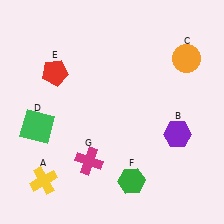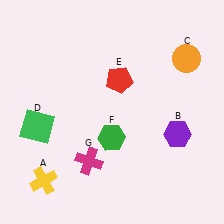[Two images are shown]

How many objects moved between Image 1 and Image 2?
2 objects moved between the two images.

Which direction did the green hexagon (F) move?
The green hexagon (F) moved up.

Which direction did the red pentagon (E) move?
The red pentagon (E) moved right.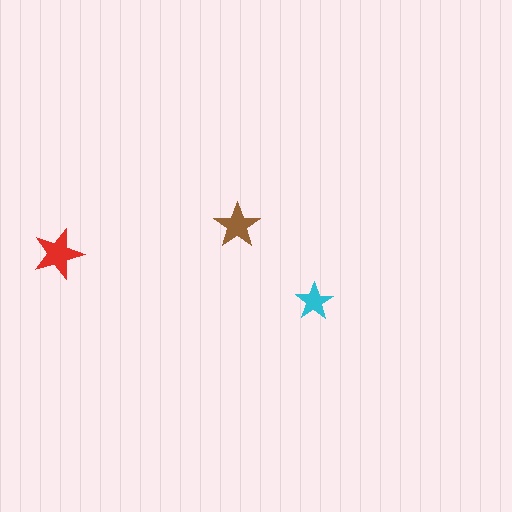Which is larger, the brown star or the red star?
The red one.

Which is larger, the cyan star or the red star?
The red one.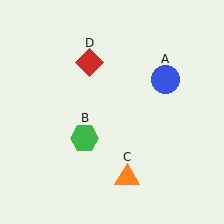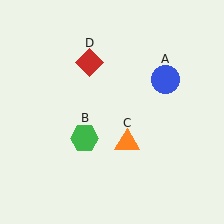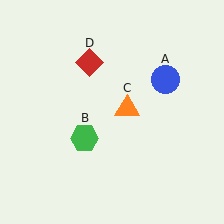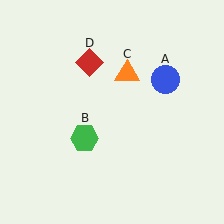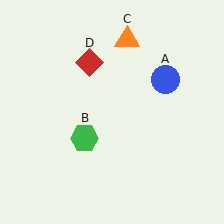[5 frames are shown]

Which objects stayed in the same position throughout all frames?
Blue circle (object A) and green hexagon (object B) and red diamond (object D) remained stationary.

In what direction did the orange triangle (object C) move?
The orange triangle (object C) moved up.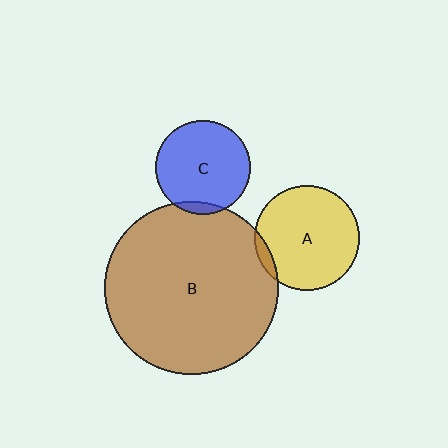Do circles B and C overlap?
Yes.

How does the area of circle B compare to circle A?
Approximately 2.7 times.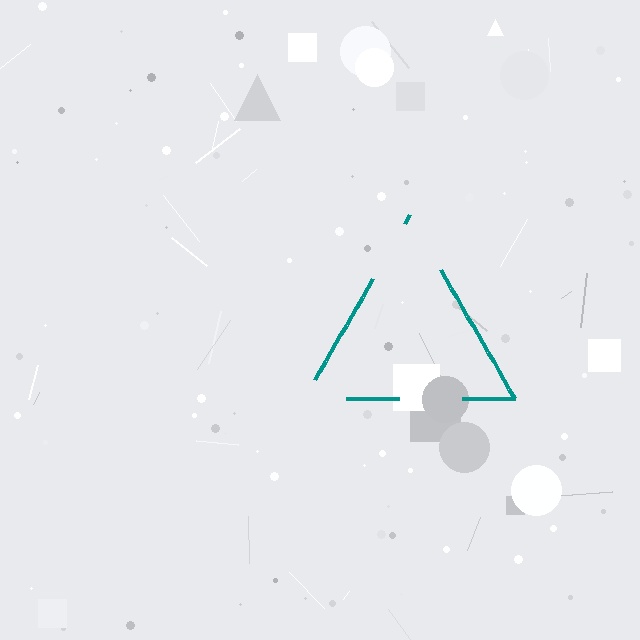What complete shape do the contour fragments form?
The contour fragments form a triangle.